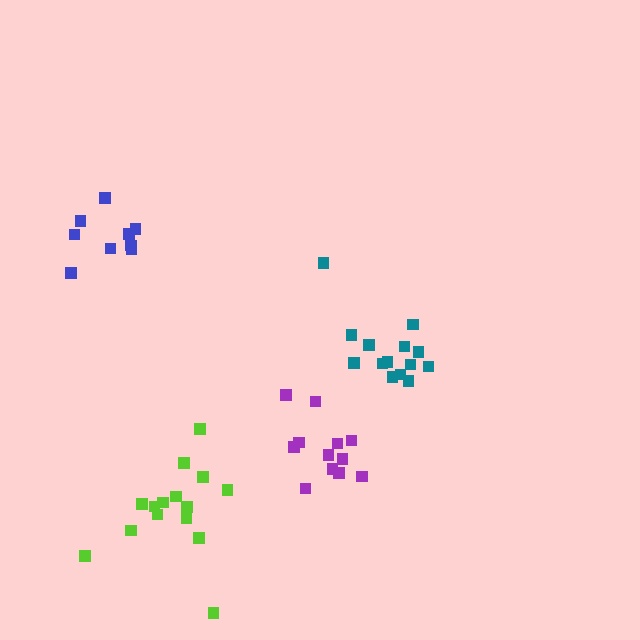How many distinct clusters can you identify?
There are 4 distinct clusters.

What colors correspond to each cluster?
The clusters are colored: teal, purple, lime, blue.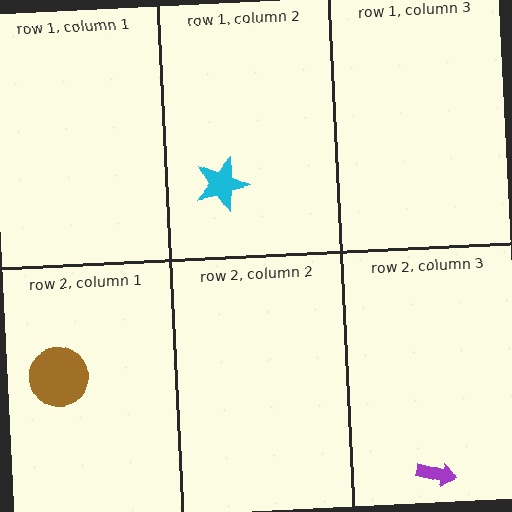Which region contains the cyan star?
The row 1, column 2 region.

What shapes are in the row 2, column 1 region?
The brown circle.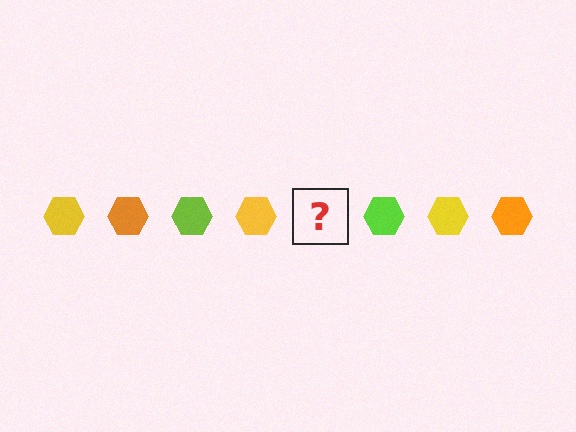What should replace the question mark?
The question mark should be replaced with an orange hexagon.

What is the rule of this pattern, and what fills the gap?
The rule is that the pattern cycles through yellow, orange, lime hexagons. The gap should be filled with an orange hexagon.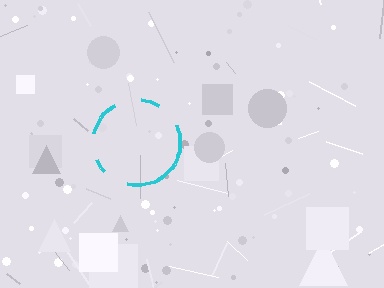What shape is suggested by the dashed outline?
The dashed outline suggests a circle.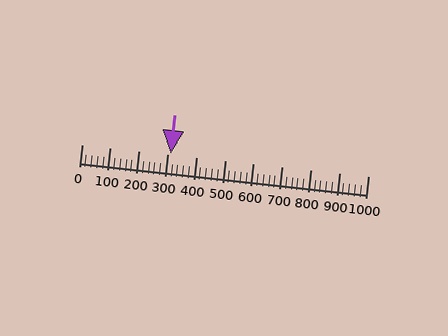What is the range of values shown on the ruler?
The ruler shows values from 0 to 1000.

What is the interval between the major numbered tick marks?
The major tick marks are spaced 100 units apart.